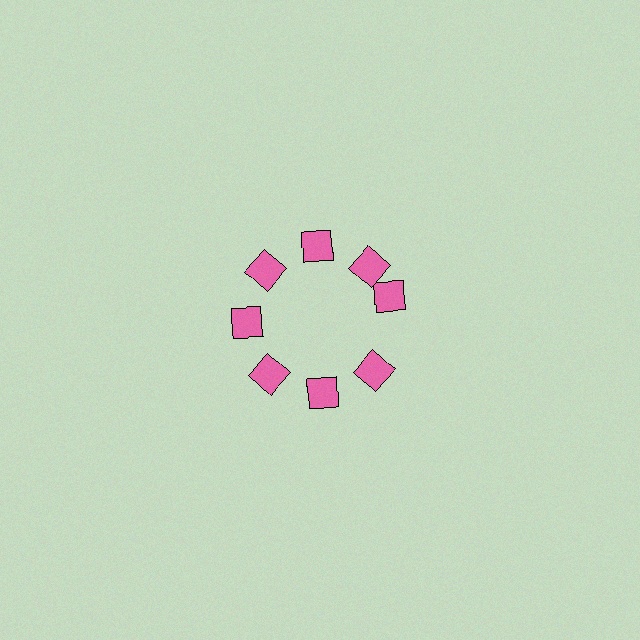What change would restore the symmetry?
The symmetry would be restored by rotating it back into even spacing with its neighbors so that all 8 diamonds sit at equal angles and equal distance from the center.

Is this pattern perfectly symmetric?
No. The 8 pink diamonds are arranged in a ring, but one element near the 3 o'clock position is rotated out of alignment along the ring, breaking the 8-fold rotational symmetry.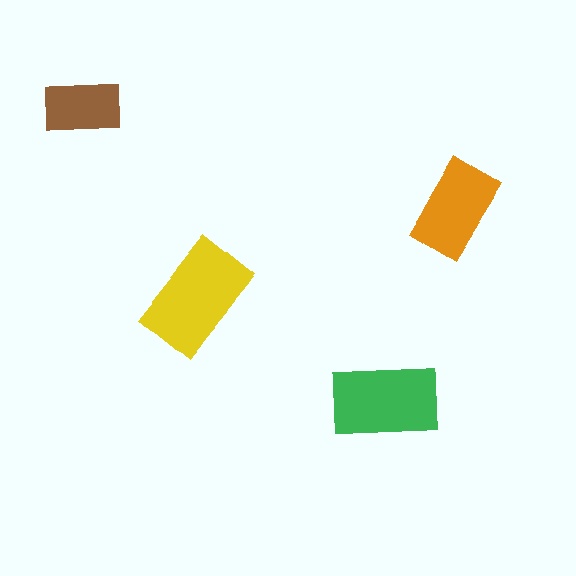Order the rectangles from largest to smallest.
the yellow one, the green one, the orange one, the brown one.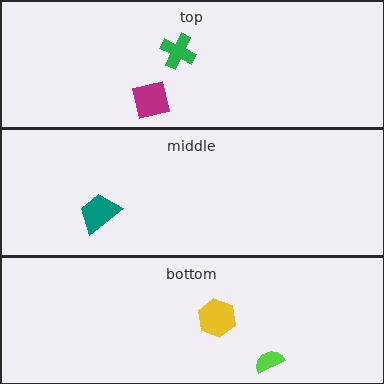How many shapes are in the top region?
2.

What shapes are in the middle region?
The teal trapezoid.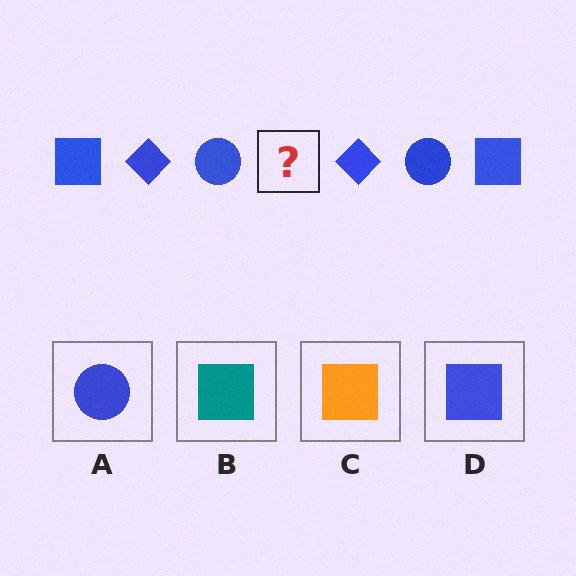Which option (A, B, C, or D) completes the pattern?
D.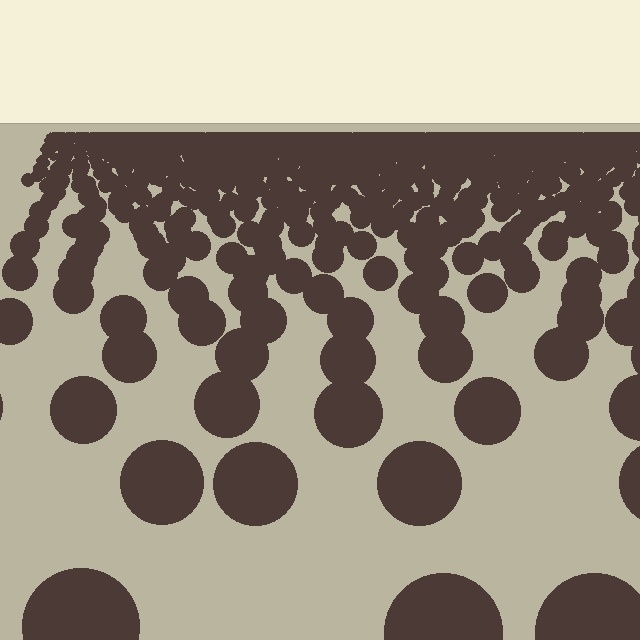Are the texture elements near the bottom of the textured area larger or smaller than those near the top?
Larger. Near the bottom, elements are closer to the viewer and appear at a bigger on-screen size.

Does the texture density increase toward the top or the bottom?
Density increases toward the top.